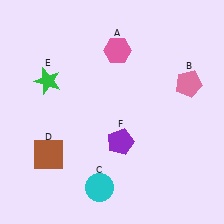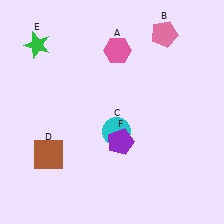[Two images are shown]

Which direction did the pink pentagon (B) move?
The pink pentagon (B) moved up.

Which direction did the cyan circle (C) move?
The cyan circle (C) moved up.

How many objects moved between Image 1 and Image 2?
3 objects moved between the two images.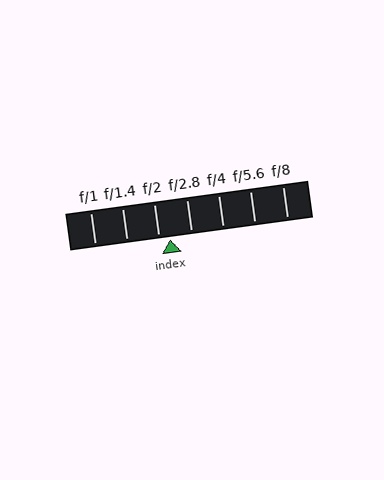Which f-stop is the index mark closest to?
The index mark is closest to f/2.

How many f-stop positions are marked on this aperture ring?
There are 7 f-stop positions marked.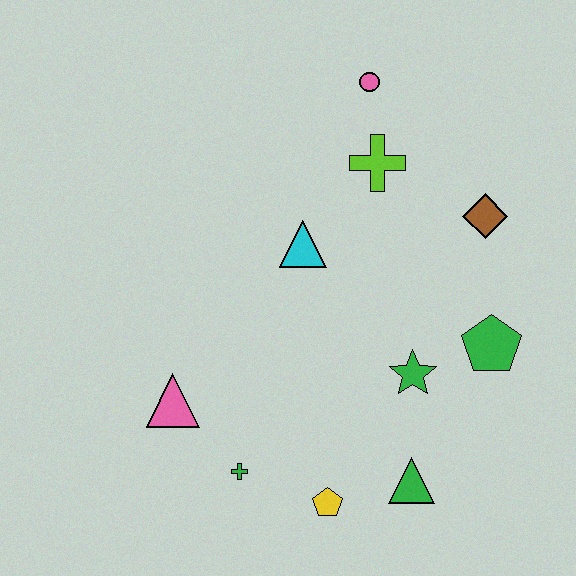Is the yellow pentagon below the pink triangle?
Yes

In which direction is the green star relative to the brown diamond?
The green star is below the brown diamond.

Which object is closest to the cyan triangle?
The lime cross is closest to the cyan triangle.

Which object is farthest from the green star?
The pink circle is farthest from the green star.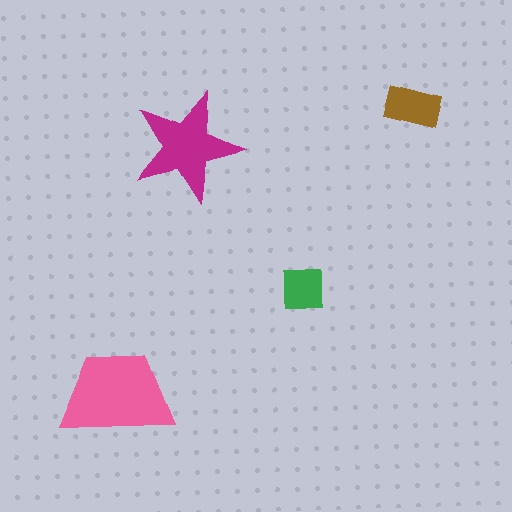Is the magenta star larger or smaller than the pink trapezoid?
Smaller.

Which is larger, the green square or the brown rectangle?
The brown rectangle.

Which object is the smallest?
The green square.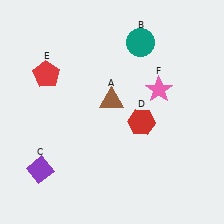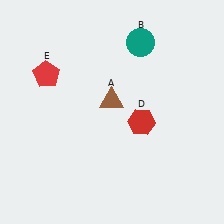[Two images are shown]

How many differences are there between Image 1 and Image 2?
There are 2 differences between the two images.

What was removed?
The pink star (F), the purple diamond (C) were removed in Image 2.